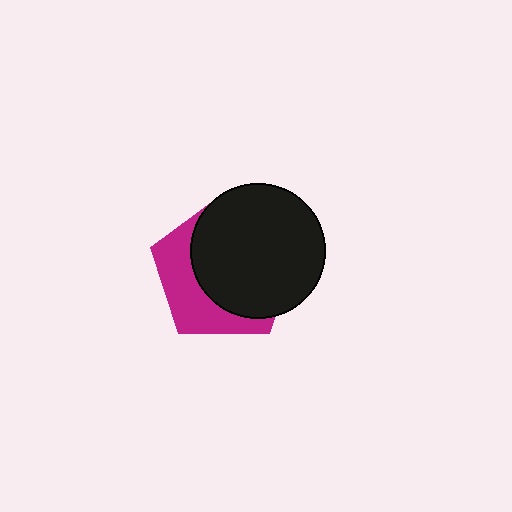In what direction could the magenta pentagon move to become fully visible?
The magenta pentagon could move left. That would shift it out from behind the black circle entirely.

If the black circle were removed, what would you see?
You would see the complete magenta pentagon.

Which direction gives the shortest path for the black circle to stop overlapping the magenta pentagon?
Moving right gives the shortest separation.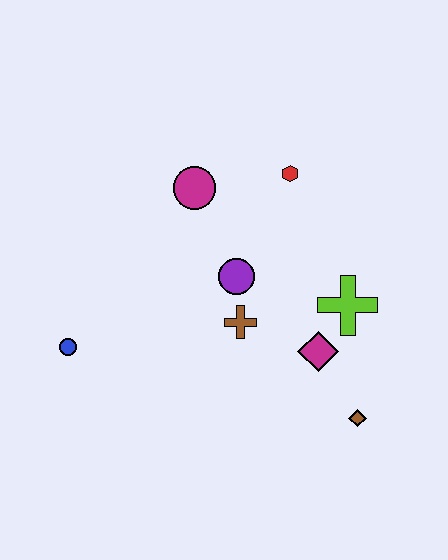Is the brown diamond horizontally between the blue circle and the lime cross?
No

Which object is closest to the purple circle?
The brown cross is closest to the purple circle.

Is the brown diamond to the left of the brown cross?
No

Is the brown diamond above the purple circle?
No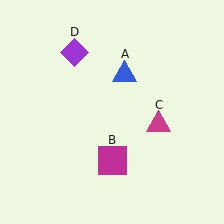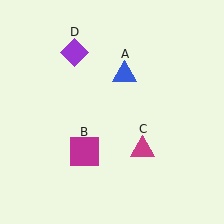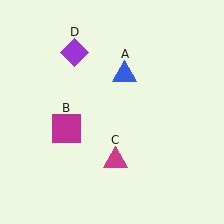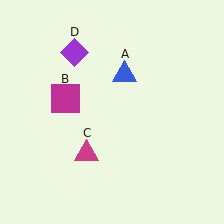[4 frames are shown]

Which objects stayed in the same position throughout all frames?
Blue triangle (object A) and purple diamond (object D) remained stationary.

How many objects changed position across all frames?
2 objects changed position: magenta square (object B), magenta triangle (object C).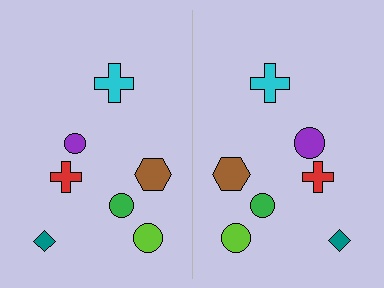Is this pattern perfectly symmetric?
No, the pattern is not perfectly symmetric. The purple circle on the right side has a different size than its mirror counterpart.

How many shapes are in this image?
There are 14 shapes in this image.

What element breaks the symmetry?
The purple circle on the right side has a different size than its mirror counterpart.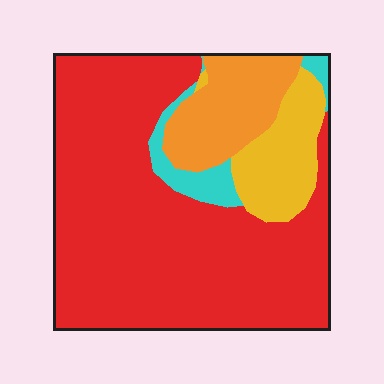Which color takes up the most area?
Red, at roughly 70%.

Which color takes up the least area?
Cyan, at roughly 5%.